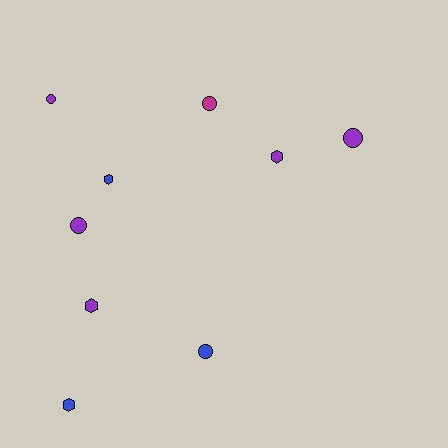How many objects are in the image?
There are 9 objects.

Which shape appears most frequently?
Circle, with 5 objects.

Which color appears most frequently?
Purple, with 5 objects.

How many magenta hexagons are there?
There are no magenta hexagons.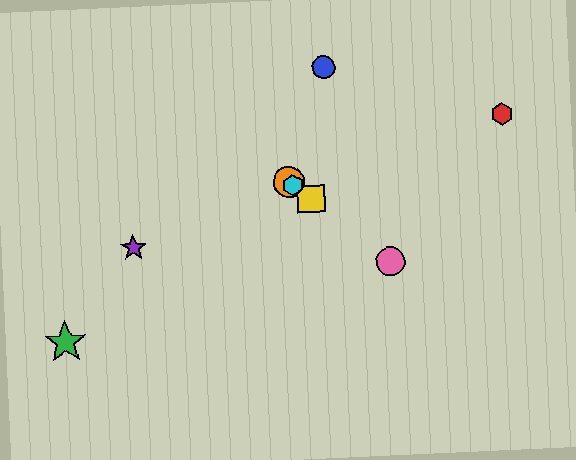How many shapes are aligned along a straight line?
4 shapes (the yellow square, the orange circle, the cyan hexagon, the pink circle) are aligned along a straight line.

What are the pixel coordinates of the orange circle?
The orange circle is at (289, 182).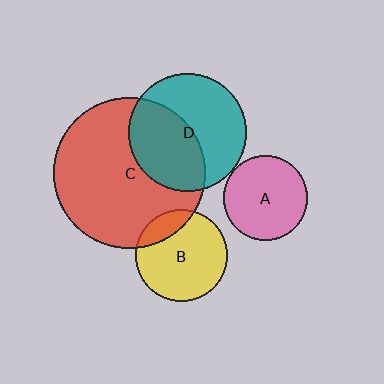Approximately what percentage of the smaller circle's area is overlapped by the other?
Approximately 5%.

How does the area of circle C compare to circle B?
Approximately 2.7 times.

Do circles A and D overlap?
Yes.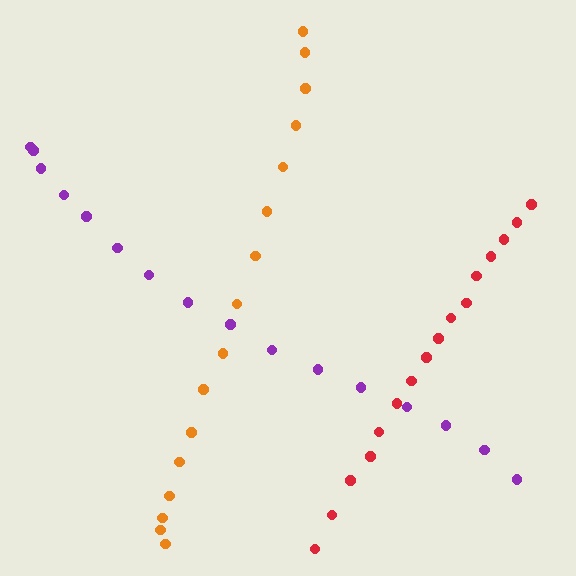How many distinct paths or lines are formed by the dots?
There are 3 distinct paths.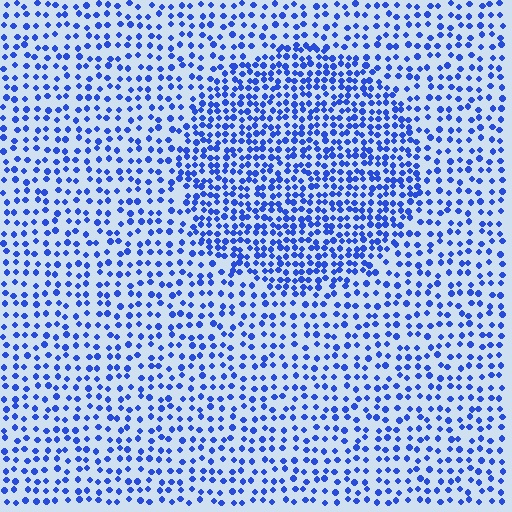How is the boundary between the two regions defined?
The boundary is defined by a change in element density (approximately 1.8x ratio). All elements are the same color, size, and shape.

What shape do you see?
I see a circle.